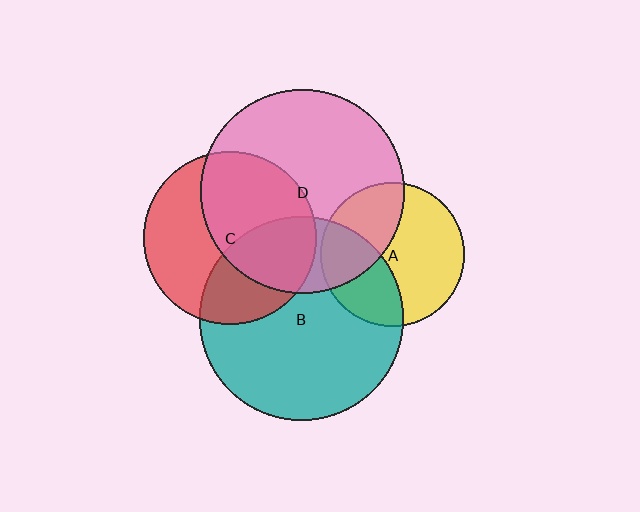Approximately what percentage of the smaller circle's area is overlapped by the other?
Approximately 35%.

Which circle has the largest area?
Circle D (pink).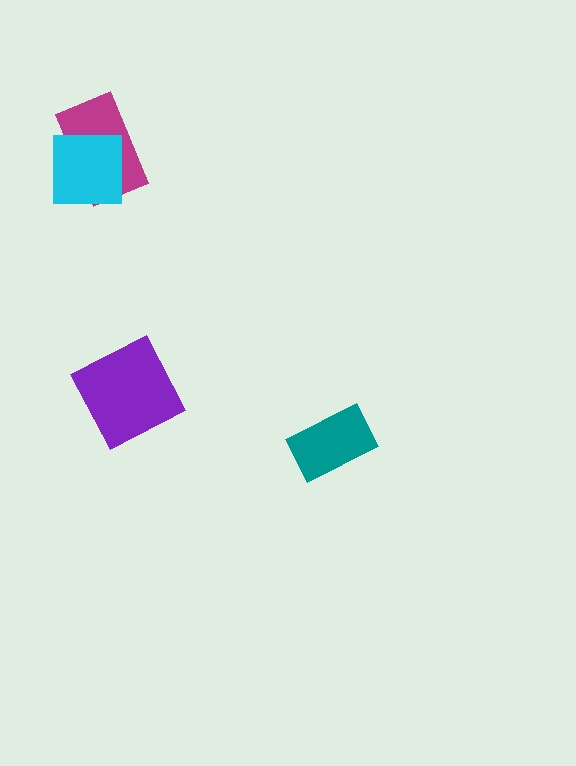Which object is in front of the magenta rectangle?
The cyan square is in front of the magenta rectangle.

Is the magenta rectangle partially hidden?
Yes, it is partially covered by another shape.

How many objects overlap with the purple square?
0 objects overlap with the purple square.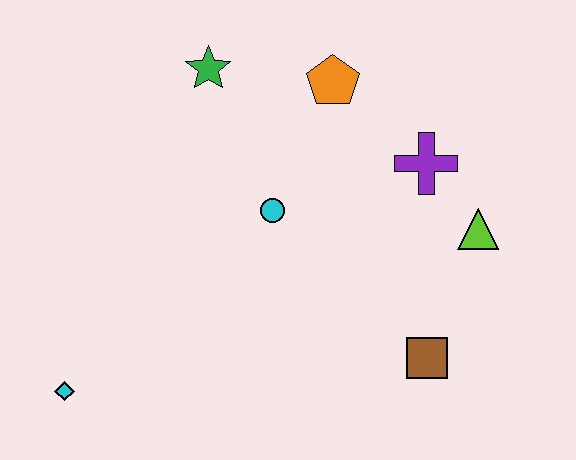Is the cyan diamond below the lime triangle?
Yes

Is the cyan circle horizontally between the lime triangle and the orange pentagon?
No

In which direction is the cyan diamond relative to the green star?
The cyan diamond is below the green star.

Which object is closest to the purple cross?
The lime triangle is closest to the purple cross.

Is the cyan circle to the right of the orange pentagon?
No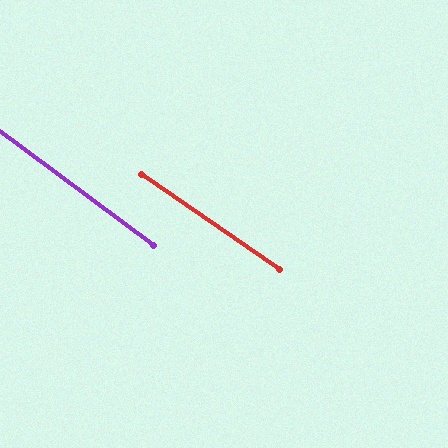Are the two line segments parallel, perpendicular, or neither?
Parallel — their directions differ by only 1.9°.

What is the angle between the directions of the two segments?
Approximately 2 degrees.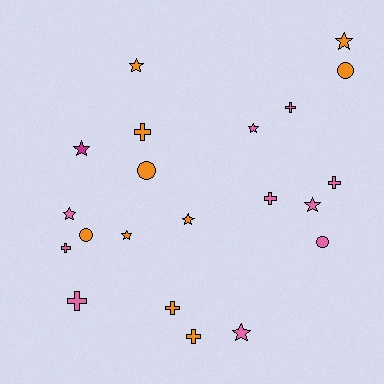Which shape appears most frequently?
Star, with 9 objects.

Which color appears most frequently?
Pink, with 10 objects.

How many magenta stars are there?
There is 1 magenta star.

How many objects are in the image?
There are 21 objects.